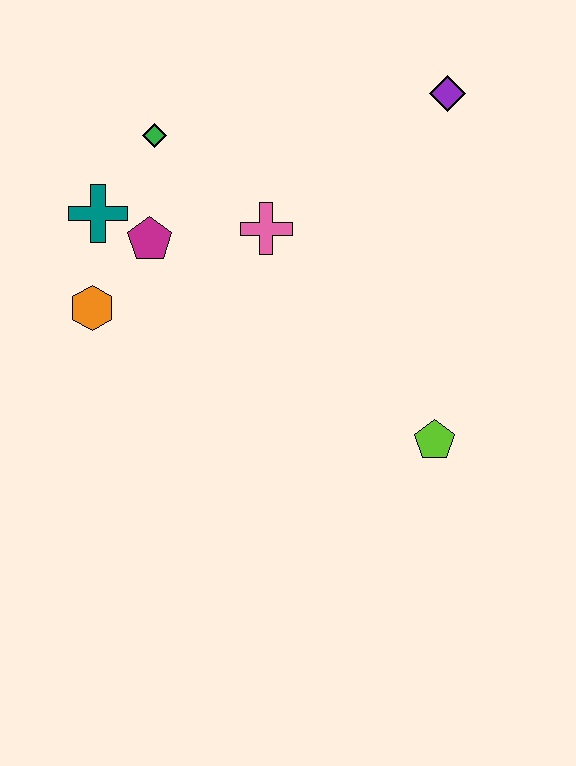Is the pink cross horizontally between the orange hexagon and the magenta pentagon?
No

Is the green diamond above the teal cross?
Yes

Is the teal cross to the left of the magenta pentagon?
Yes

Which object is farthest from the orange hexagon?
The purple diamond is farthest from the orange hexagon.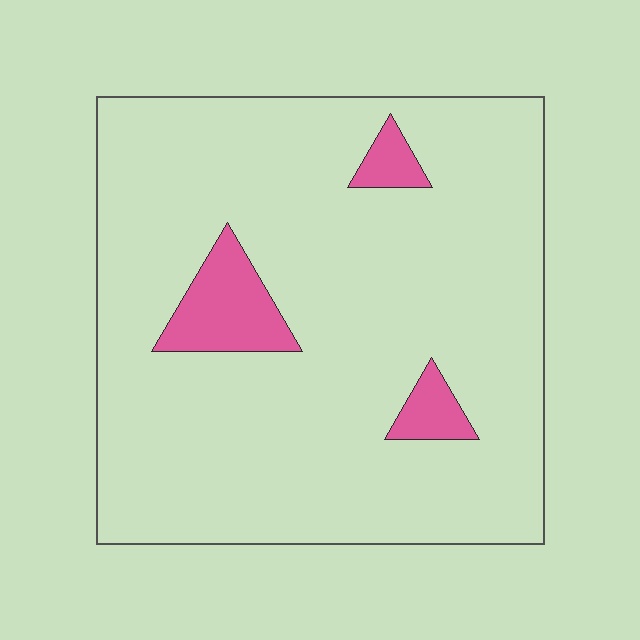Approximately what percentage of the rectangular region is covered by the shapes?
Approximately 10%.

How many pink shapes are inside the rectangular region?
3.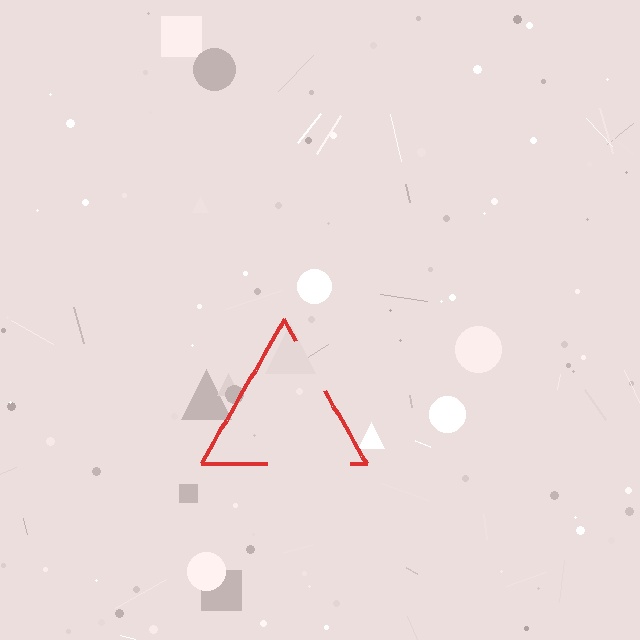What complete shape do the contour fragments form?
The contour fragments form a triangle.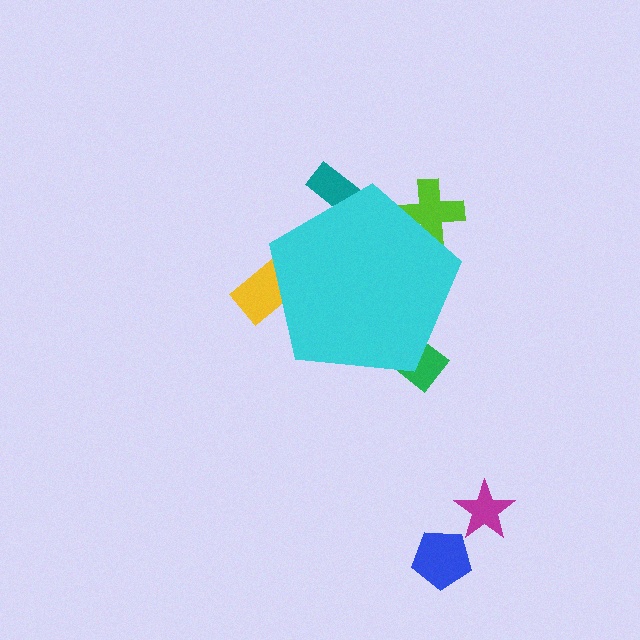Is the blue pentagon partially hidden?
No, the blue pentagon is fully visible.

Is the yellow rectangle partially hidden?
Yes, the yellow rectangle is partially hidden behind the cyan pentagon.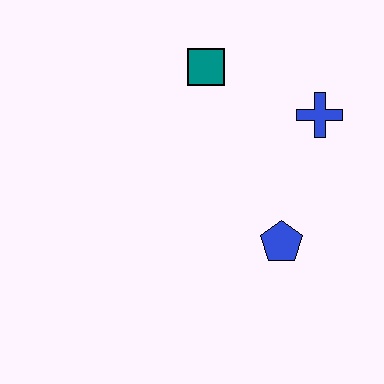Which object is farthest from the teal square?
The blue pentagon is farthest from the teal square.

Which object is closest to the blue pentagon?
The blue cross is closest to the blue pentagon.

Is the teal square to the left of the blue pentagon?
Yes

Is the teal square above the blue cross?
Yes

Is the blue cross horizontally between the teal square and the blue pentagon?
No